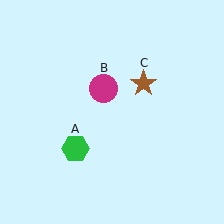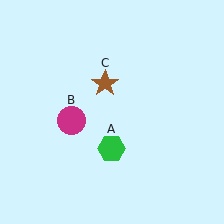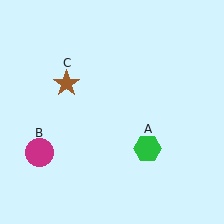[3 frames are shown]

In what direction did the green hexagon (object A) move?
The green hexagon (object A) moved right.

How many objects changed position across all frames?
3 objects changed position: green hexagon (object A), magenta circle (object B), brown star (object C).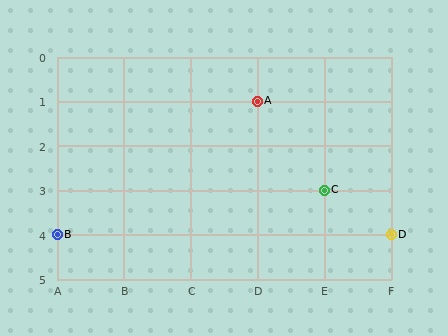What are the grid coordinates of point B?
Point B is at grid coordinates (A, 4).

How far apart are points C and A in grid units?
Points C and A are 1 column and 2 rows apart (about 2.2 grid units diagonally).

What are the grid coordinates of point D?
Point D is at grid coordinates (F, 4).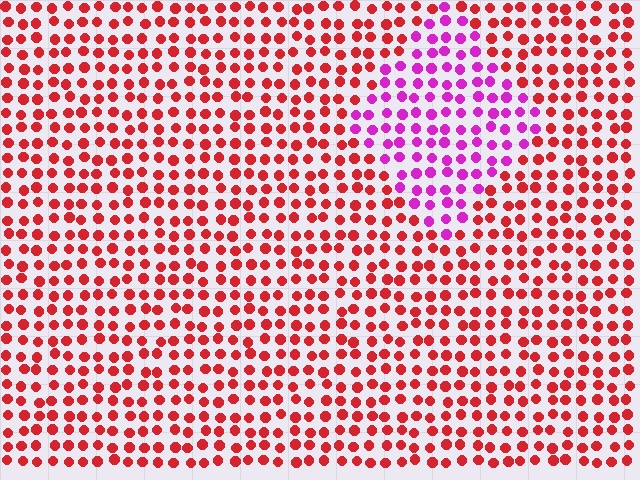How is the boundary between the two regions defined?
The boundary is defined purely by a slight shift in hue (about 52 degrees). Spacing, size, and orientation are identical on both sides.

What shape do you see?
I see a diamond.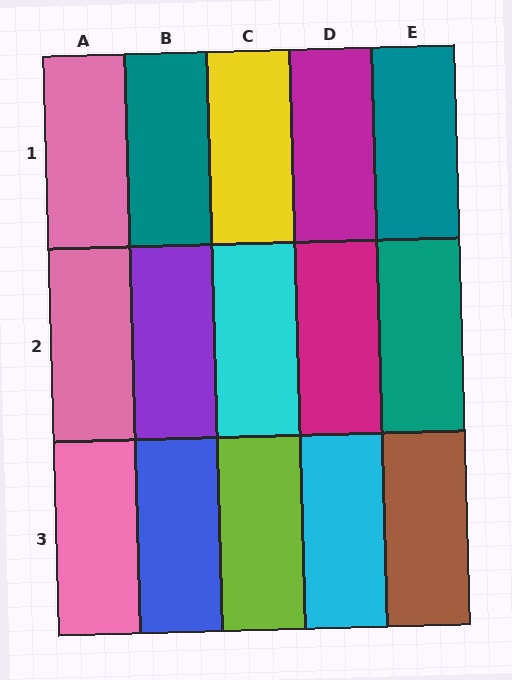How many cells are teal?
3 cells are teal.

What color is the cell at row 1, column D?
Magenta.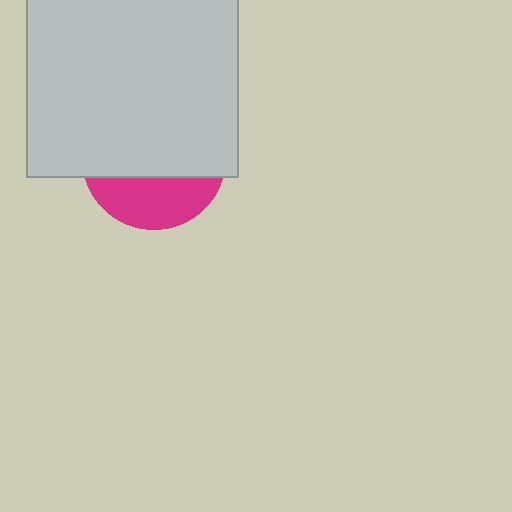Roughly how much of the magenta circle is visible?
A small part of it is visible (roughly 33%).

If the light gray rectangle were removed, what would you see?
You would see the complete magenta circle.